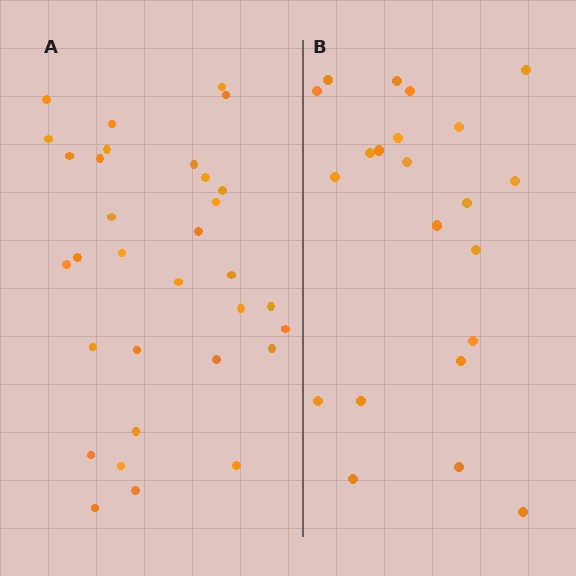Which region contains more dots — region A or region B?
Region A (the left region) has more dots.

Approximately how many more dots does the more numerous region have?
Region A has roughly 10 or so more dots than region B.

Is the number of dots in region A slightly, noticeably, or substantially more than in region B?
Region A has substantially more. The ratio is roughly 1.5 to 1.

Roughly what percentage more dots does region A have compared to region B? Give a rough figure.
About 45% more.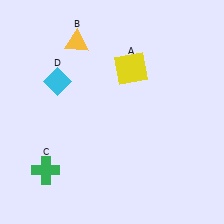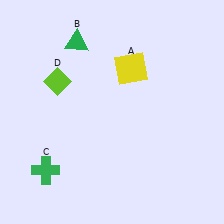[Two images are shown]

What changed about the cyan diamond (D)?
In Image 1, D is cyan. In Image 2, it changed to lime.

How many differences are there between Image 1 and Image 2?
There are 2 differences between the two images.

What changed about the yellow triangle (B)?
In Image 1, B is yellow. In Image 2, it changed to green.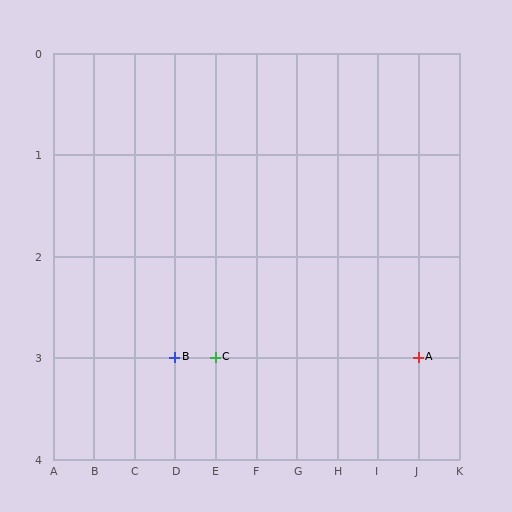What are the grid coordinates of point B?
Point B is at grid coordinates (D, 3).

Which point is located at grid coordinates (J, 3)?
Point A is at (J, 3).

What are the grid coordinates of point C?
Point C is at grid coordinates (E, 3).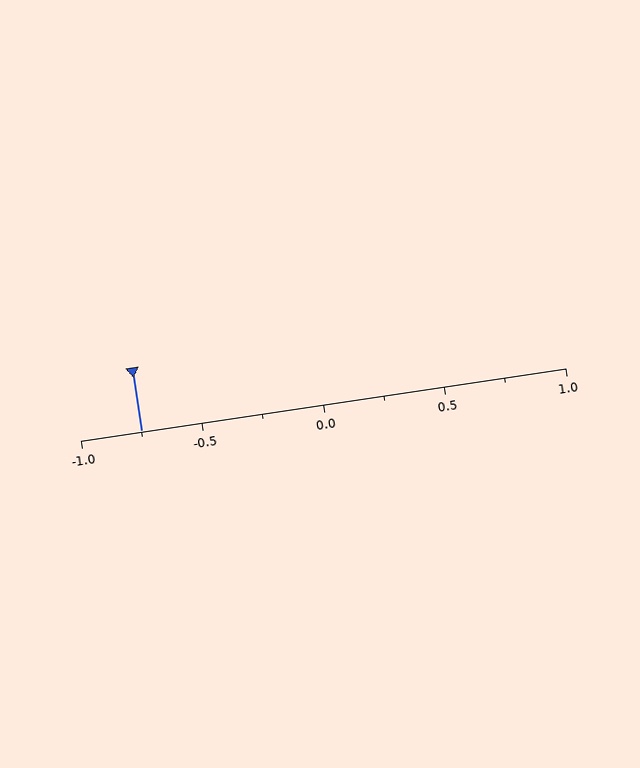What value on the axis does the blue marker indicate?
The marker indicates approximately -0.75.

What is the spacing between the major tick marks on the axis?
The major ticks are spaced 0.5 apart.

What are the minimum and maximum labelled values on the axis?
The axis runs from -1.0 to 1.0.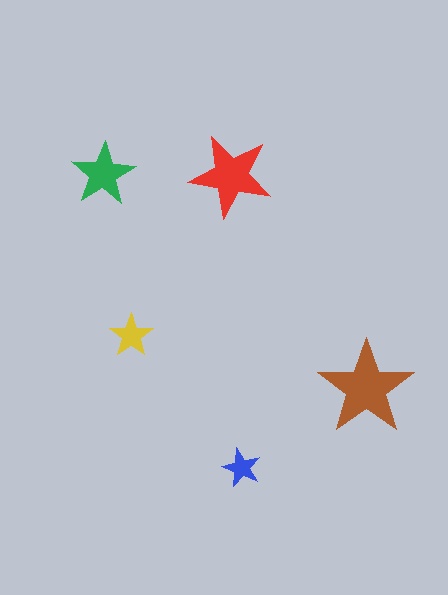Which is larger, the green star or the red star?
The red one.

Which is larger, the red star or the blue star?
The red one.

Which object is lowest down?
The blue star is bottommost.